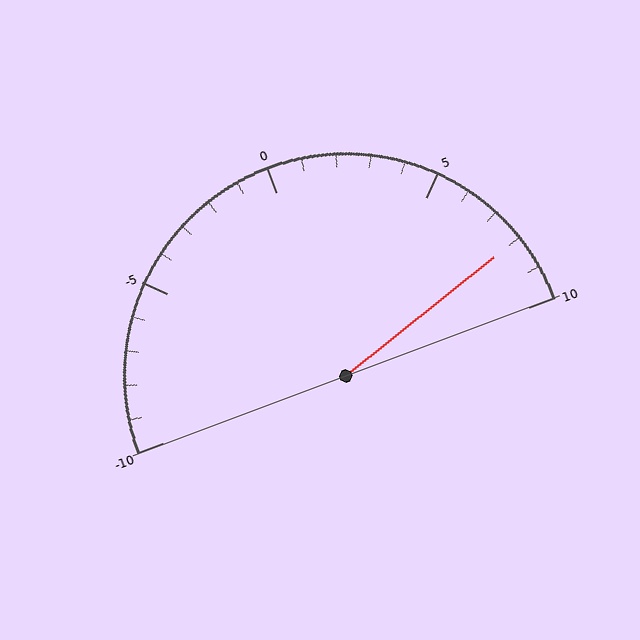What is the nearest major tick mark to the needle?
The nearest major tick mark is 10.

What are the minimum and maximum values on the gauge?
The gauge ranges from -10 to 10.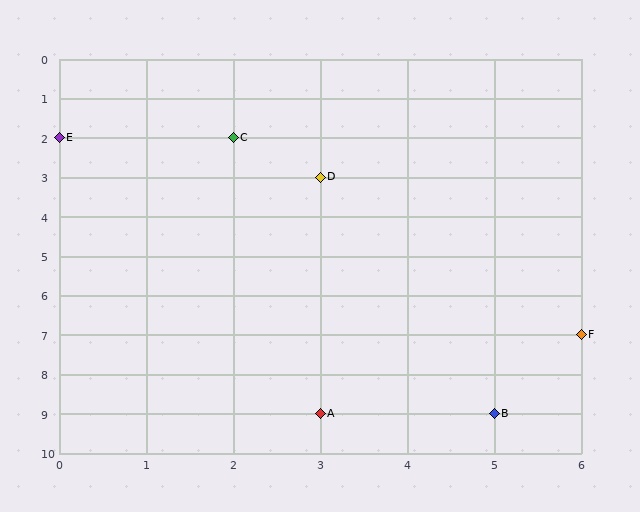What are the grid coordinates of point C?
Point C is at grid coordinates (2, 2).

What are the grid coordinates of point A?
Point A is at grid coordinates (3, 9).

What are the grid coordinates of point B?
Point B is at grid coordinates (5, 9).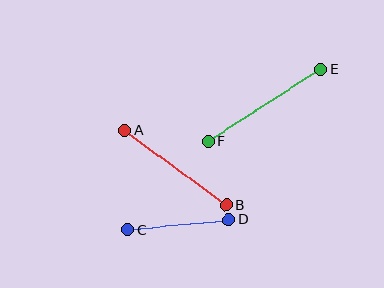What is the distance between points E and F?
The distance is approximately 134 pixels.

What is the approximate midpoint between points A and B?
The midpoint is at approximately (175, 168) pixels.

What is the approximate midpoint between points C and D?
The midpoint is at approximately (178, 225) pixels.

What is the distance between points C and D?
The distance is approximately 101 pixels.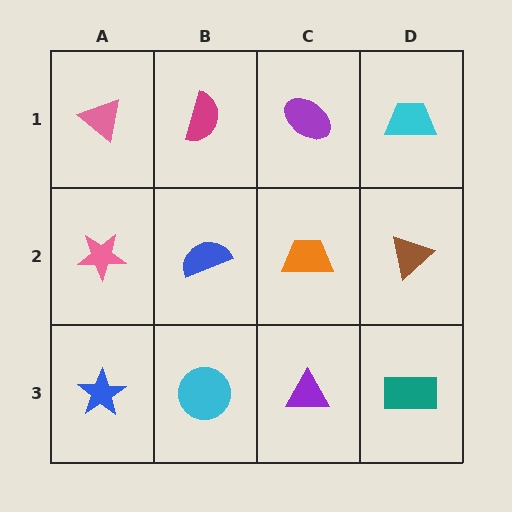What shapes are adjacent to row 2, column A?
A pink triangle (row 1, column A), a blue star (row 3, column A), a blue semicircle (row 2, column B).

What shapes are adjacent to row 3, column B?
A blue semicircle (row 2, column B), a blue star (row 3, column A), a purple triangle (row 3, column C).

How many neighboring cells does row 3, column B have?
3.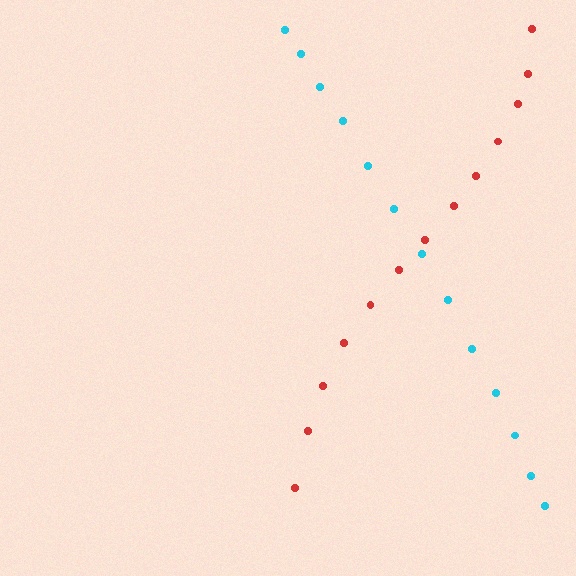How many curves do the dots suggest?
There are 2 distinct paths.